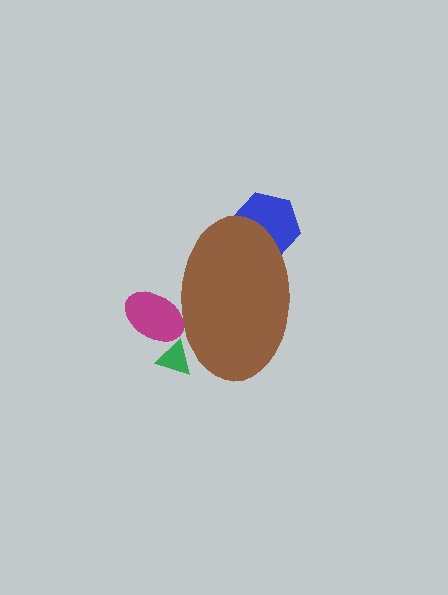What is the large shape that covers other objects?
A brown ellipse.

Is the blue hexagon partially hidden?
Yes, the blue hexagon is partially hidden behind the brown ellipse.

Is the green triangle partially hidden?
Yes, the green triangle is partially hidden behind the brown ellipse.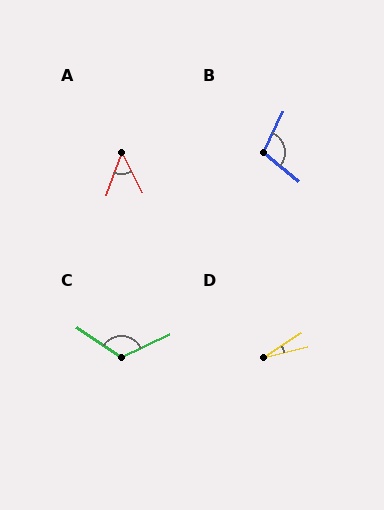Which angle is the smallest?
D, at approximately 20 degrees.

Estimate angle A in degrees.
Approximately 48 degrees.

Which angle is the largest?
C, at approximately 121 degrees.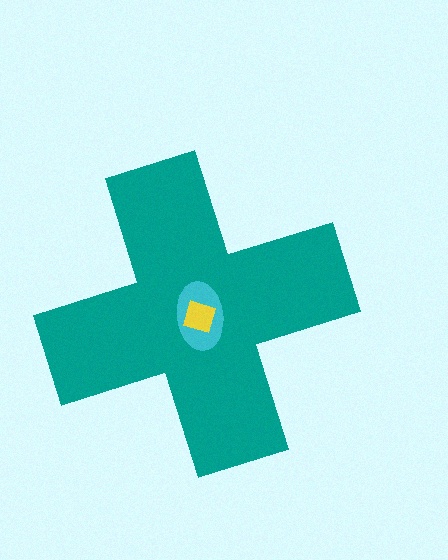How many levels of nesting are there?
3.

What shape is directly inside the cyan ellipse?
The yellow diamond.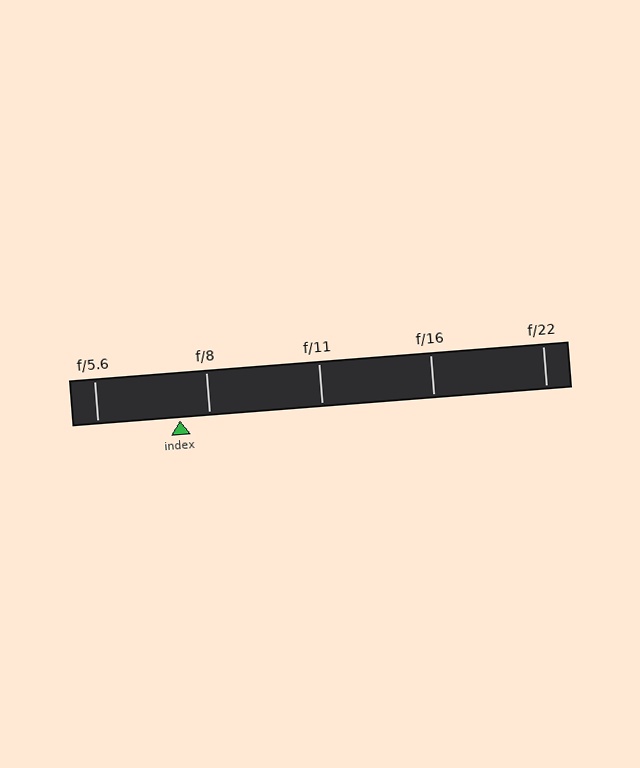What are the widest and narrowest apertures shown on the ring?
The widest aperture shown is f/5.6 and the narrowest is f/22.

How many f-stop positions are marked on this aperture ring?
There are 5 f-stop positions marked.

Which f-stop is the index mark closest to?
The index mark is closest to f/8.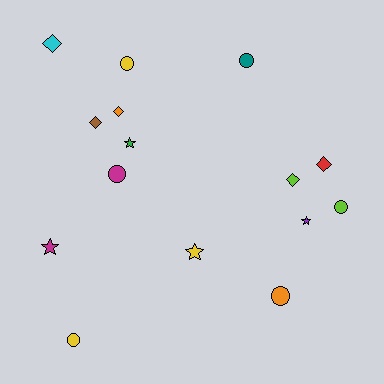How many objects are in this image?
There are 15 objects.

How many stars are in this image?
There are 4 stars.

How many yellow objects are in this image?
There are 3 yellow objects.